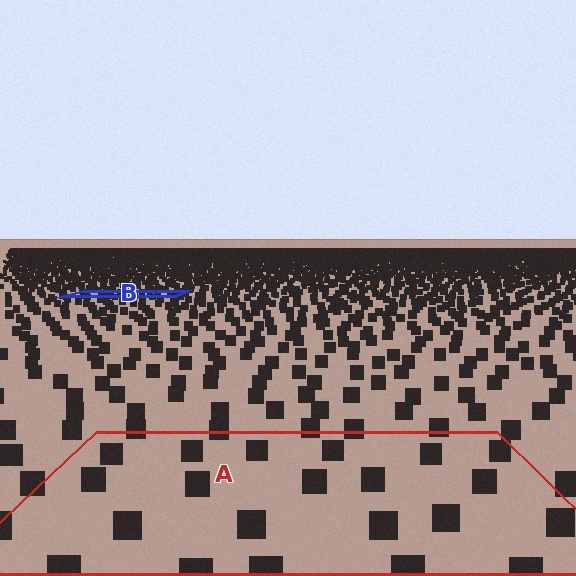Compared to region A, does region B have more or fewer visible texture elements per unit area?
Region B has more texture elements per unit area — they are packed more densely because it is farther away.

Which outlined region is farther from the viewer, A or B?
Region B is farther from the viewer — the texture elements inside it appear smaller and more densely packed.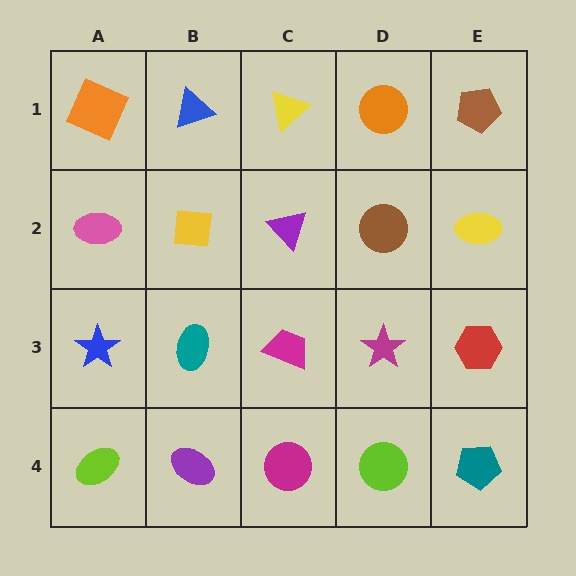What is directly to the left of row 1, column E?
An orange circle.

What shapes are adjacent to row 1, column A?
A pink ellipse (row 2, column A), a blue triangle (row 1, column B).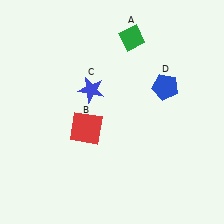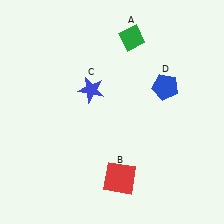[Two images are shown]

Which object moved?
The red square (B) moved down.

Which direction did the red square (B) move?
The red square (B) moved down.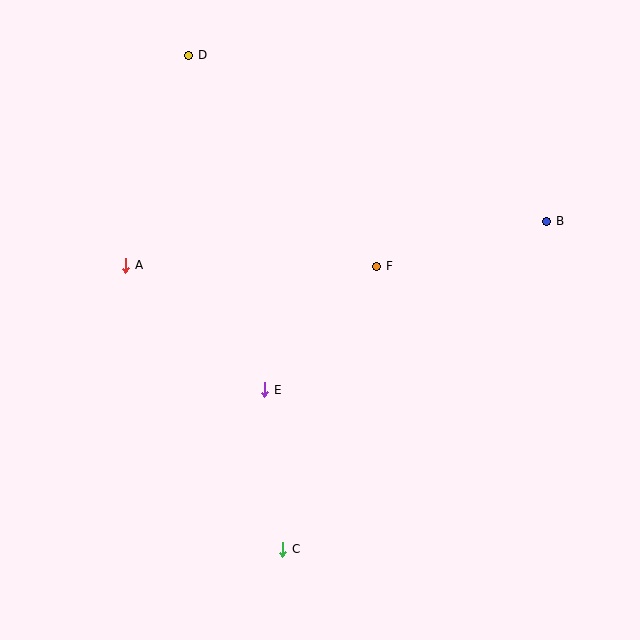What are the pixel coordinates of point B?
Point B is at (547, 221).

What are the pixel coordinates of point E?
Point E is at (265, 390).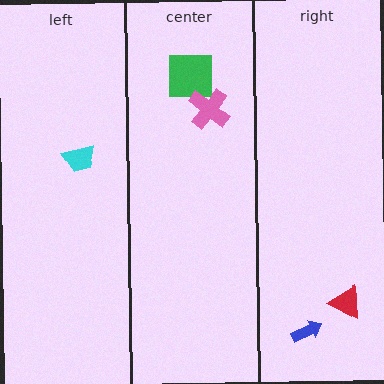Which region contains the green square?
The center region.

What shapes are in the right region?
The blue arrow, the red triangle.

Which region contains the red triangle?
The right region.